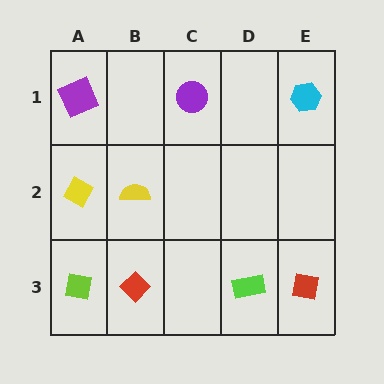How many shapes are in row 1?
3 shapes.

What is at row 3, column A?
A lime square.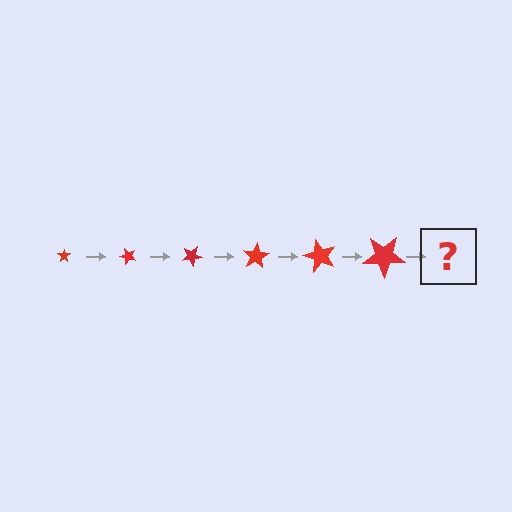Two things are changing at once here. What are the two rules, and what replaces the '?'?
The two rules are that the star grows larger each step and it rotates 50 degrees each step. The '?' should be a star, larger than the previous one and rotated 300 degrees from the start.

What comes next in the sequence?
The next element should be a star, larger than the previous one and rotated 300 degrees from the start.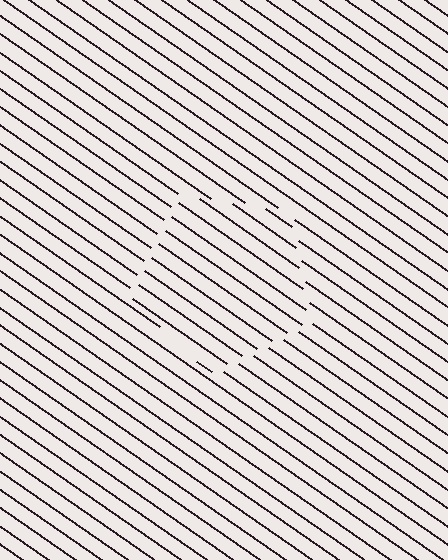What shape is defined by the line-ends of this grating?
An illusory pentagon. The interior of the shape contains the same grating, shifted by half a period — the contour is defined by the phase discontinuity where line-ends from the inner and outer gratings abut.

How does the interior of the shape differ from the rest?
The interior of the shape contains the same grating, shifted by half a period — the contour is defined by the phase discontinuity where line-ends from the inner and outer gratings abut.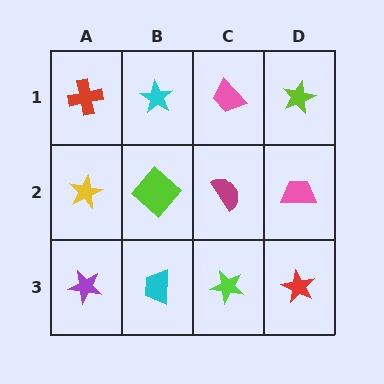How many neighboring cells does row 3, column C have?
3.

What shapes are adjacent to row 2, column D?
A lime star (row 1, column D), a red star (row 3, column D), a magenta semicircle (row 2, column C).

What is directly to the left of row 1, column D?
A pink trapezoid.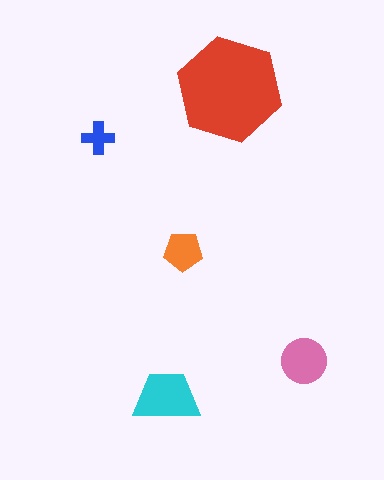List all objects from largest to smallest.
The red hexagon, the cyan trapezoid, the pink circle, the orange pentagon, the blue cross.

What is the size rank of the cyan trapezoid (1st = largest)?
2nd.